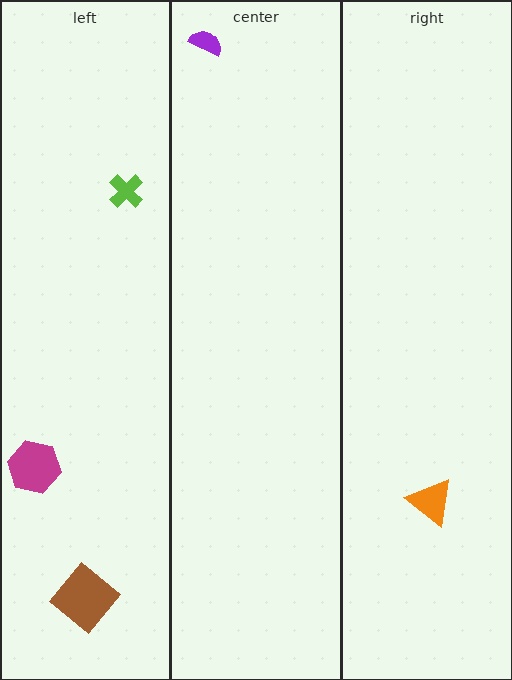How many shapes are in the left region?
3.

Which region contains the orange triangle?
The right region.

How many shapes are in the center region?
1.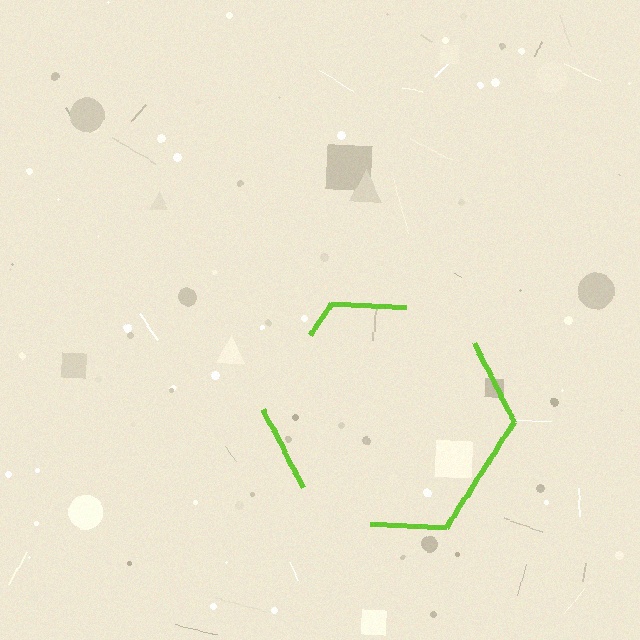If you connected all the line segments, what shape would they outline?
They would outline a hexagon.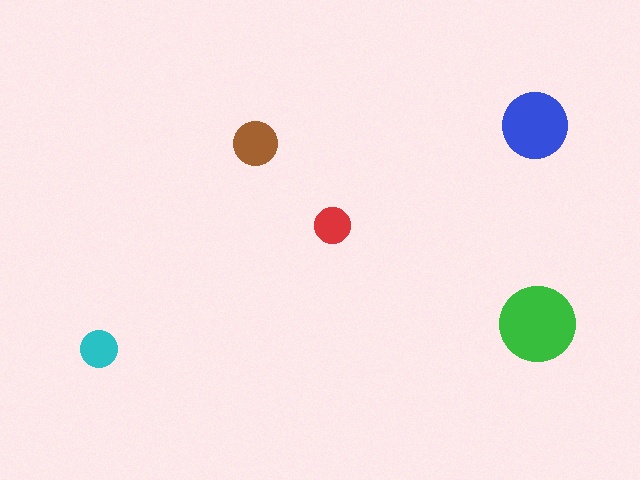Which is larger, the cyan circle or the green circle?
The green one.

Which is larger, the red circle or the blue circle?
The blue one.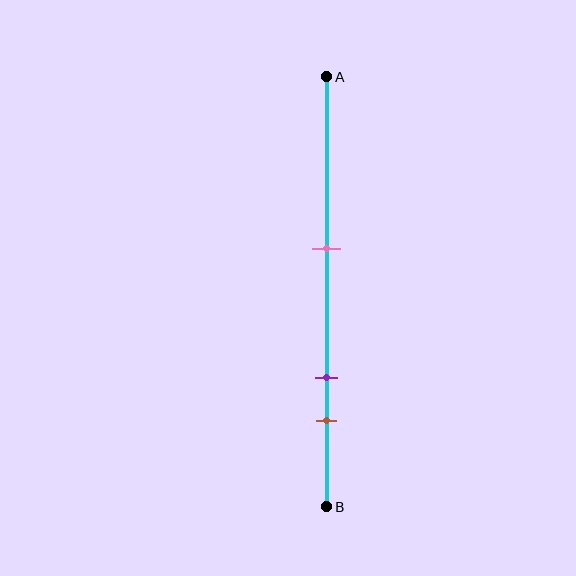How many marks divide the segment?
There are 3 marks dividing the segment.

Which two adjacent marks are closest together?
The purple and brown marks are the closest adjacent pair.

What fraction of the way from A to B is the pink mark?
The pink mark is approximately 40% (0.4) of the way from A to B.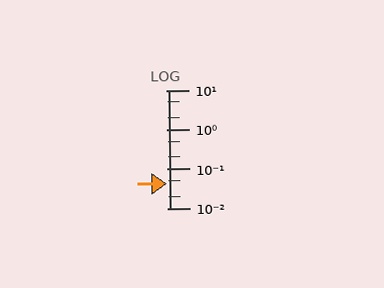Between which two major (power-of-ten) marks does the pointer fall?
The pointer is between 0.01 and 0.1.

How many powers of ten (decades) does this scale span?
The scale spans 3 decades, from 0.01 to 10.